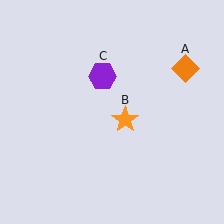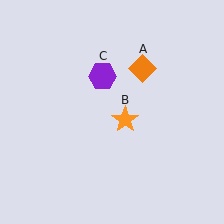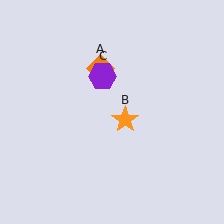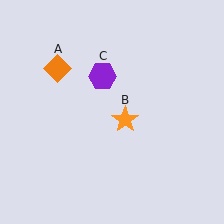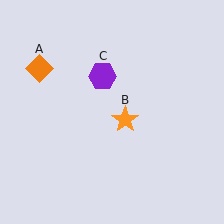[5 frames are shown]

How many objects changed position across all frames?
1 object changed position: orange diamond (object A).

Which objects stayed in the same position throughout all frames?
Orange star (object B) and purple hexagon (object C) remained stationary.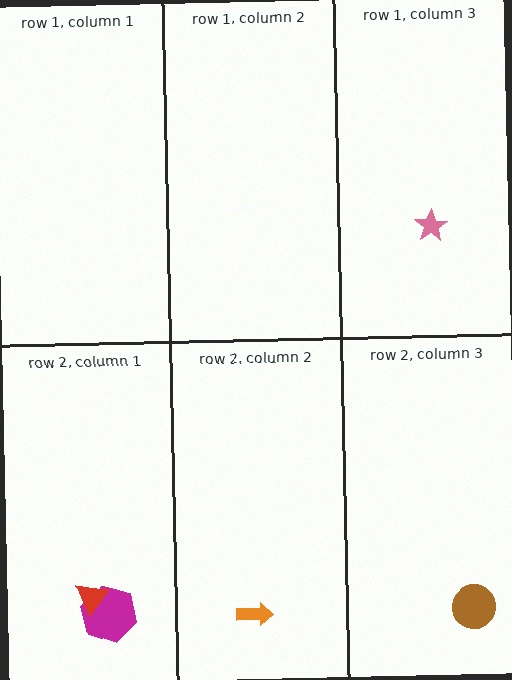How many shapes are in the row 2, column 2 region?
1.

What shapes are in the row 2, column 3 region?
The brown circle.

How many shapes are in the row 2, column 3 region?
1.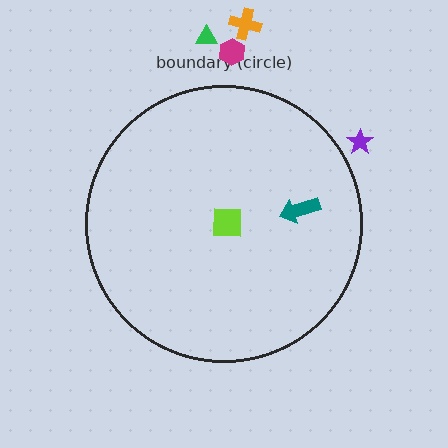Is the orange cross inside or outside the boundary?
Outside.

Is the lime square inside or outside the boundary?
Inside.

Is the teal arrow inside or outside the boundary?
Inside.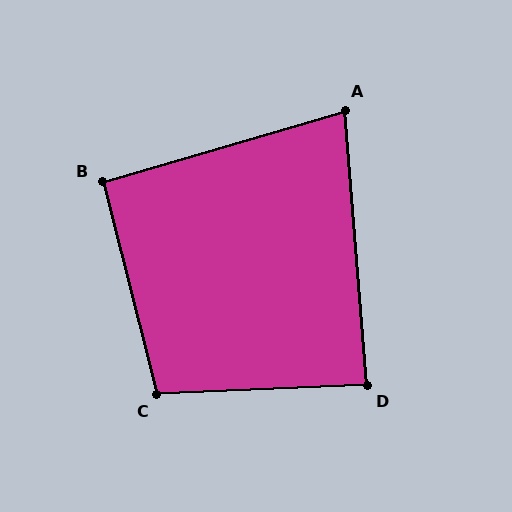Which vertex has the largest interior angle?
C, at approximately 102 degrees.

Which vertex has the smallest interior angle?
A, at approximately 78 degrees.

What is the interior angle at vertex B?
Approximately 92 degrees (approximately right).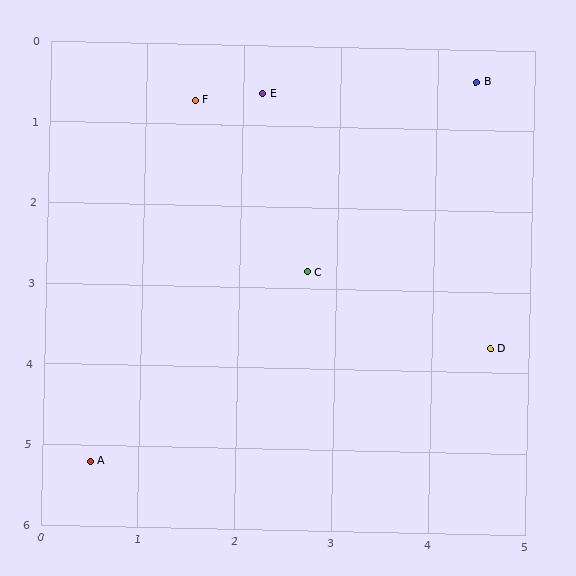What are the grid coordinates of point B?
Point B is at approximately (4.4, 0.4).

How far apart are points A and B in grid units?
Points A and B are about 6.2 grid units apart.